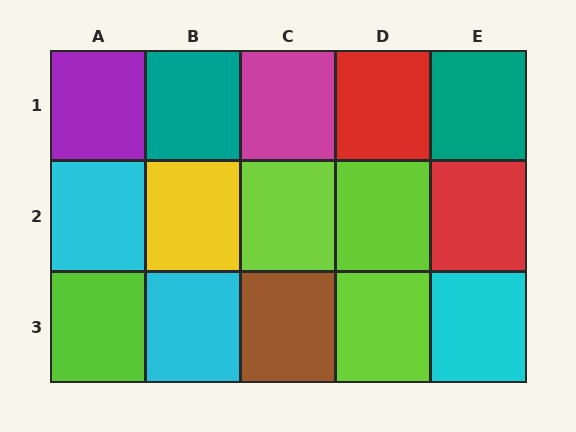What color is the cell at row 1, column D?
Red.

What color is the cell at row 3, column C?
Brown.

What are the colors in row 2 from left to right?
Cyan, yellow, lime, lime, red.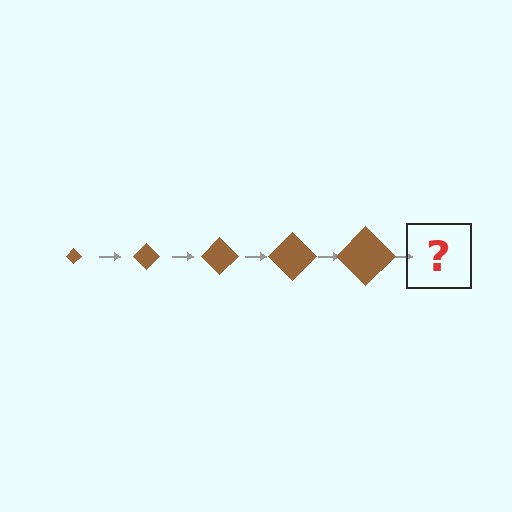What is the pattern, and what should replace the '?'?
The pattern is that the diamond gets progressively larger each step. The '?' should be a brown diamond, larger than the previous one.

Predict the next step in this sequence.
The next step is a brown diamond, larger than the previous one.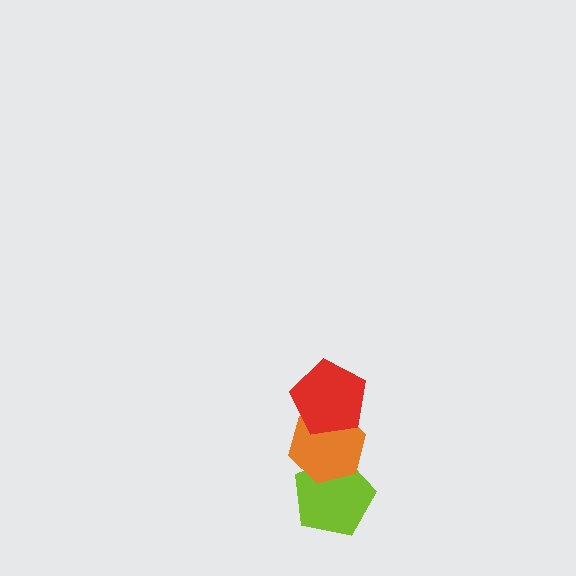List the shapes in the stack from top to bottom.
From top to bottom: the red pentagon, the orange hexagon, the lime pentagon.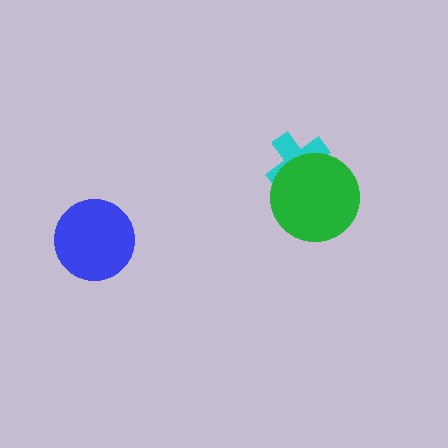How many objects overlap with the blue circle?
0 objects overlap with the blue circle.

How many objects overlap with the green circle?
1 object overlaps with the green circle.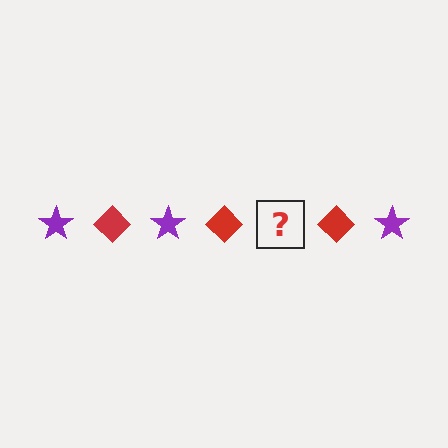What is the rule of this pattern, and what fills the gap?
The rule is that the pattern alternates between purple star and red diamond. The gap should be filled with a purple star.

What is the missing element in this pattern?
The missing element is a purple star.